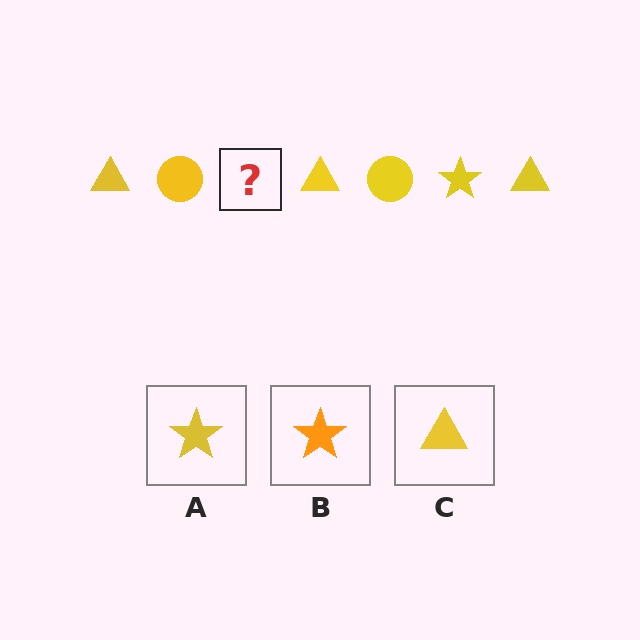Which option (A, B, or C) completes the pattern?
A.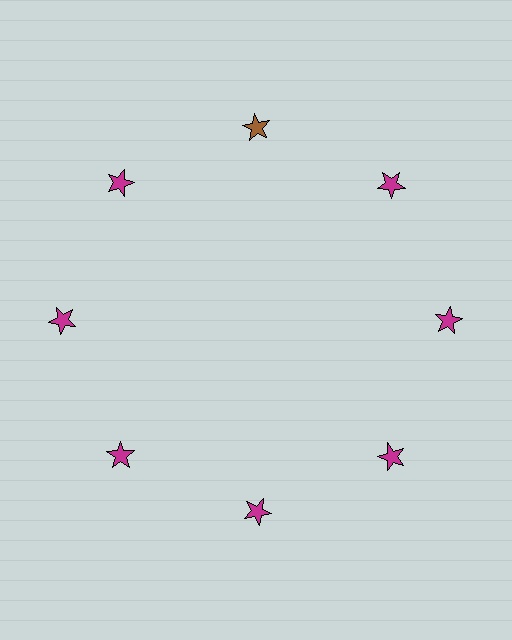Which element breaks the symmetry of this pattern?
The brown star at roughly the 12 o'clock position breaks the symmetry. All other shapes are magenta stars.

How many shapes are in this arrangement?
There are 8 shapes arranged in a ring pattern.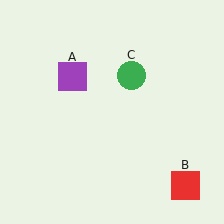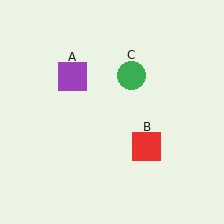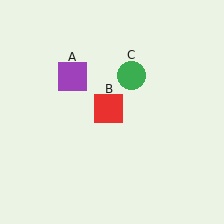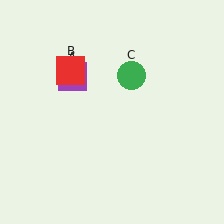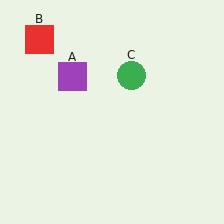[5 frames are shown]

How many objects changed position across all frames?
1 object changed position: red square (object B).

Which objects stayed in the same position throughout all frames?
Purple square (object A) and green circle (object C) remained stationary.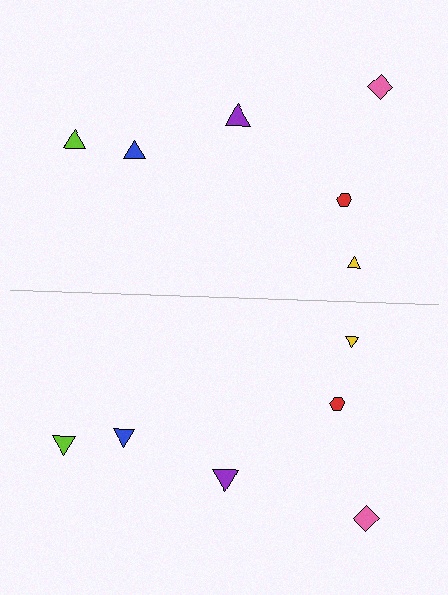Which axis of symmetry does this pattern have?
The pattern has a horizontal axis of symmetry running through the center of the image.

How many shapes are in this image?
There are 12 shapes in this image.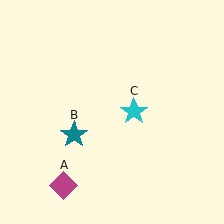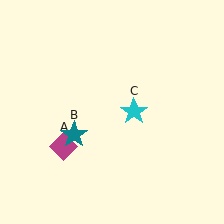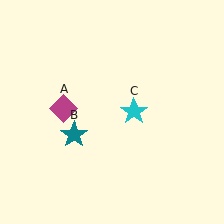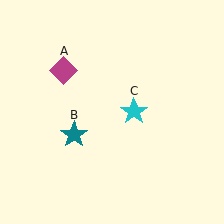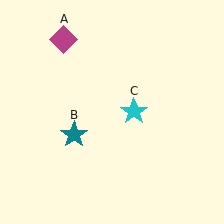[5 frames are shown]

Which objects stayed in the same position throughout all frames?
Teal star (object B) and cyan star (object C) remained stationary.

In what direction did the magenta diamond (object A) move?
The magenta diamond (object A) moved up.